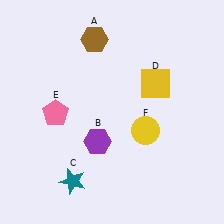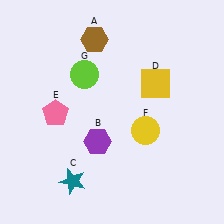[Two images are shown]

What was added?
A lime circle (G) was added in Image 2.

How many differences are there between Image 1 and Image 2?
There is 1 difference between the two images.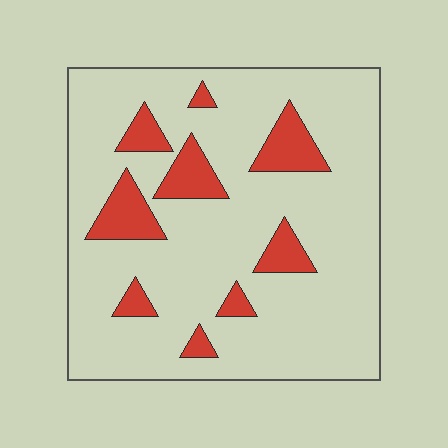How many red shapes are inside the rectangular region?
9.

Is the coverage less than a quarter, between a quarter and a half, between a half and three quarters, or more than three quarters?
Less than a quarter.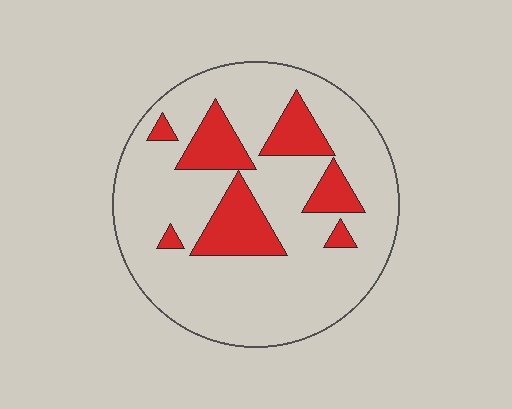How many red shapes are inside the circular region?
7.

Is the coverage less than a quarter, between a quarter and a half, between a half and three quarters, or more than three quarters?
Less than a quarter.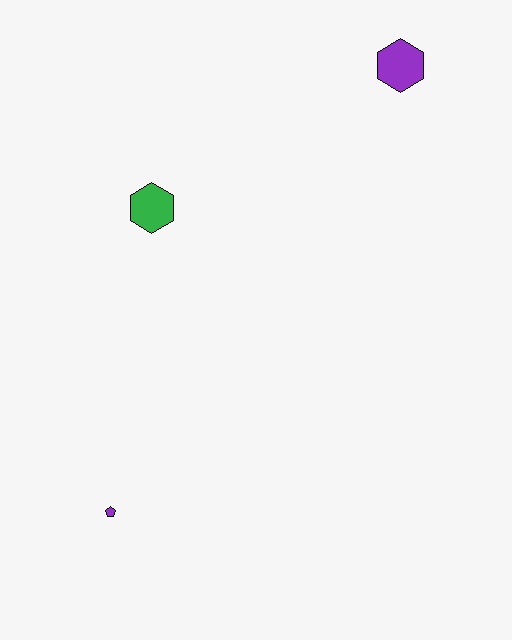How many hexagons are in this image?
There are 2 hexagons.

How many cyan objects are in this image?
There are no cyan objects.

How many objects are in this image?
There are 3 objects.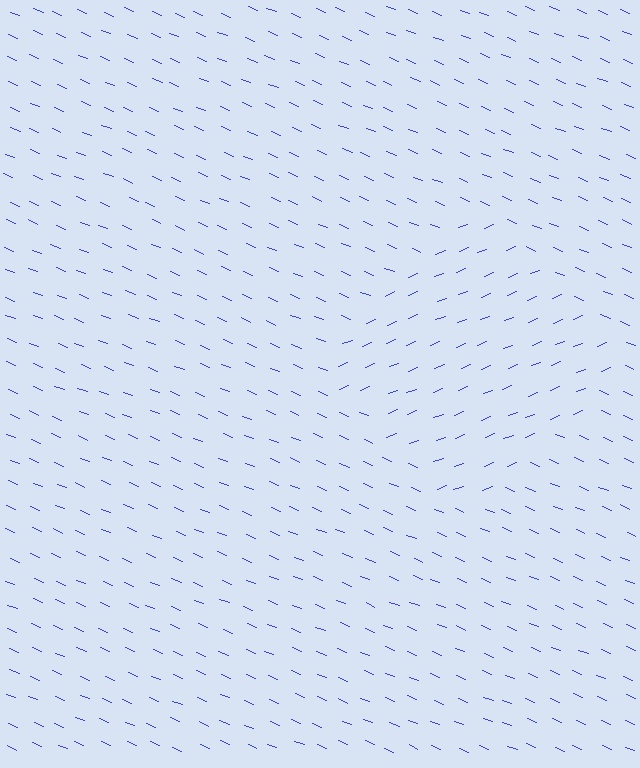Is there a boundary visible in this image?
Yes, there is a texture boundary formed by a change in line orientation.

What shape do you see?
I see a diamond.